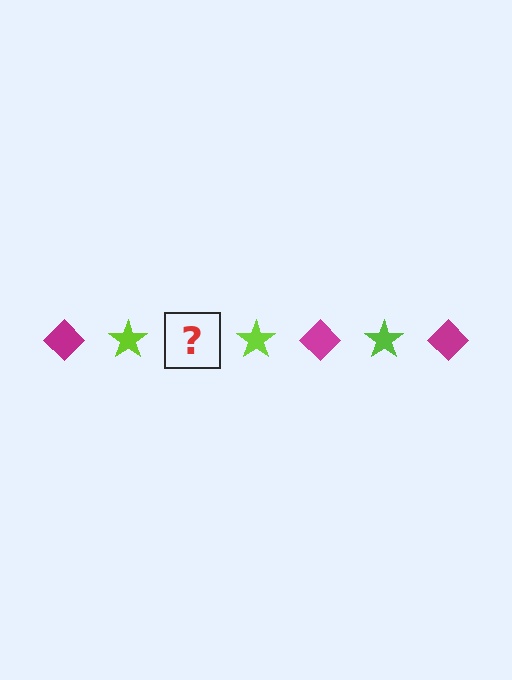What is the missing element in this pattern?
The missing element is a magenta diamond.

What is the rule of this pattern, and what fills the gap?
The rule is that the pattern alternates between magenta diamond and lime star. The gap should be filled with a magenta diamond.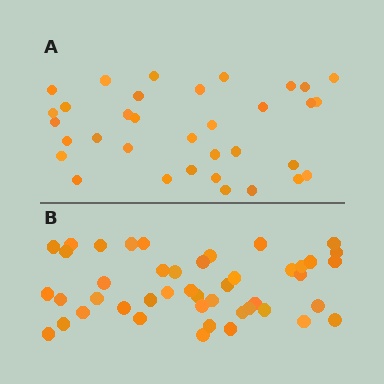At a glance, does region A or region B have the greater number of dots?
Region B (the bottom region) has more dots.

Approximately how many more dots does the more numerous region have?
Region B has roughly 12 or so more dots than region A.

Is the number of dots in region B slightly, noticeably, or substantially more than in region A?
Region B has noticeably more, but not dramatically so. The ratio is roughly 1.3 to 1.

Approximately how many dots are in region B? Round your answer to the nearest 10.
About 40 dots. (The exact count is 45, which rounds to 40.)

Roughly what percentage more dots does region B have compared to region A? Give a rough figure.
About 30% more.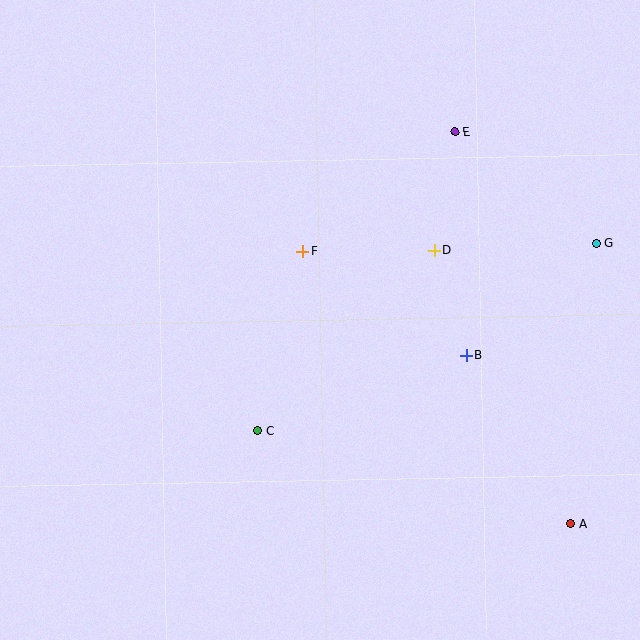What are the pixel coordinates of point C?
Point C is at (258, 431).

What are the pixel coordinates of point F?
Point F is at (302, 252).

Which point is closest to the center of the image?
Point F at (302, 252) is closest to the center.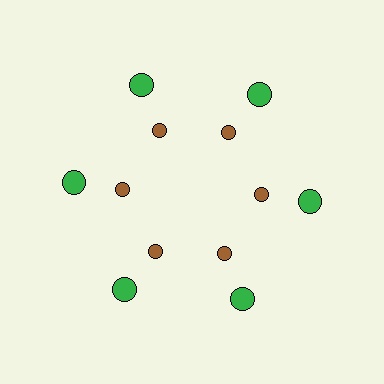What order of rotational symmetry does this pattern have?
This pattern has 6-fold rotational symmetry.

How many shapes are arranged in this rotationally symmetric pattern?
There are 12 shapes, arranged in 6 groups of 2.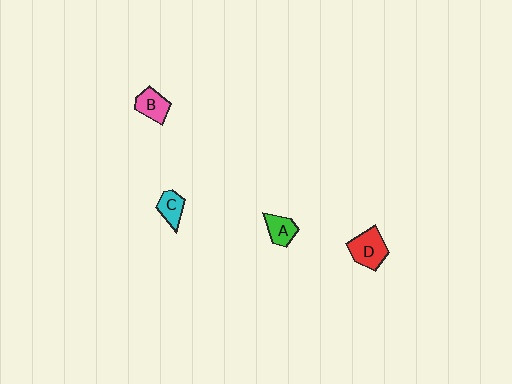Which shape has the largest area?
Shape D (red).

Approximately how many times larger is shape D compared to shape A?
Approximately 1.5 times.